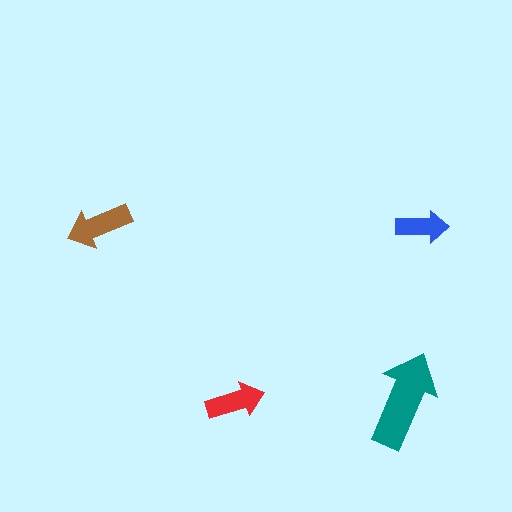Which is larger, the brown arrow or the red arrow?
The brown one.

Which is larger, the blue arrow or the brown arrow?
The brown one.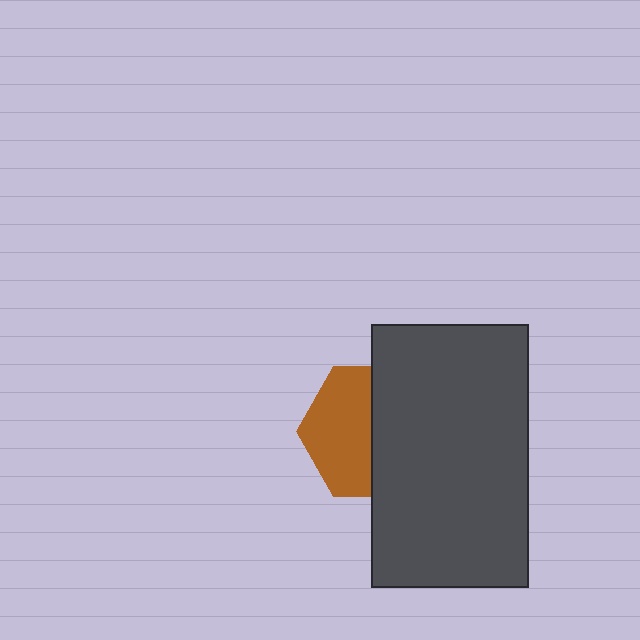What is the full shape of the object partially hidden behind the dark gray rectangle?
The partially hidden object is a brown hexagon.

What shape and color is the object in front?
The object in front is a dark gray rectangle.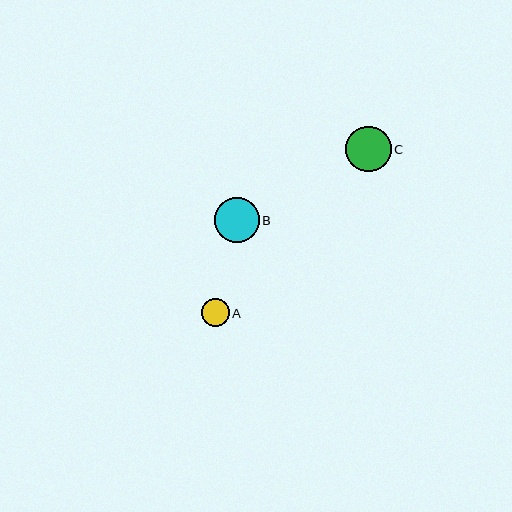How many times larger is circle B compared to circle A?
Circle B is approximately 1.6 times the size of circle A.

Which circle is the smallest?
Circle A is the smallest with a size of approximately 28 pixels.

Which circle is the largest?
Circle C is the largest with a size of approximately 46 pixels.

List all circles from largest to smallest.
From largest to smallest: C, B, A.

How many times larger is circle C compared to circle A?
Circle C is approximately 1.6 times the size of circle A.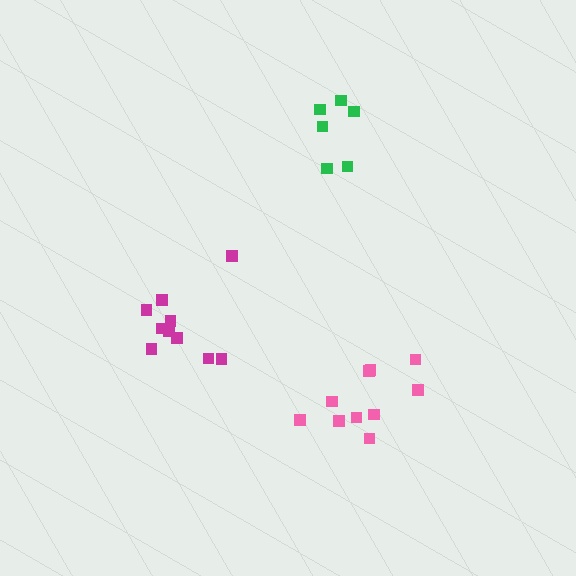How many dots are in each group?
Group 1: 10 dots, Group 2: 10 dots, Group 3: 6 dots (26 total).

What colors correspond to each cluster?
The clusters are colored: pink, magenta, green.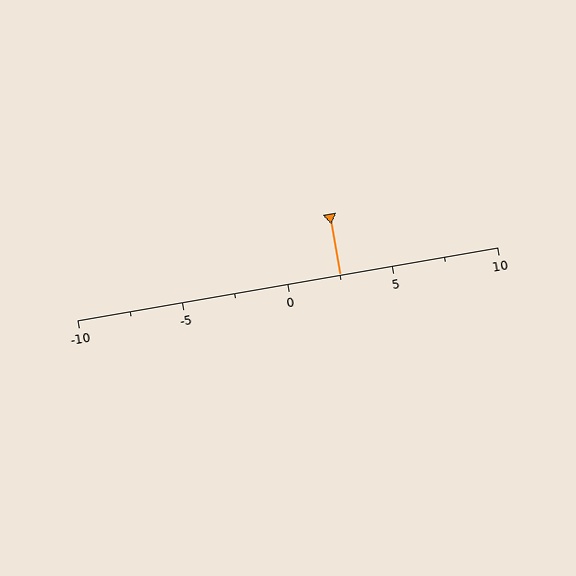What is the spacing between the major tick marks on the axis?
The major ticks are spaced 5 apart.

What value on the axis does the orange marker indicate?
The marker indicates approximately 2.5.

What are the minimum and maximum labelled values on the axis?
The axis runs from -10 to 10.